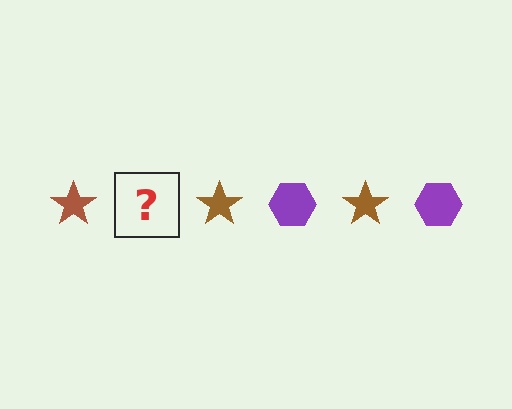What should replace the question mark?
The question mark should be replaced with a purple hexagon.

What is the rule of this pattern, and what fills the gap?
The rule is that the pattern alternates between brown star and purple hexagon. The gap should be filled with a purple hexagon.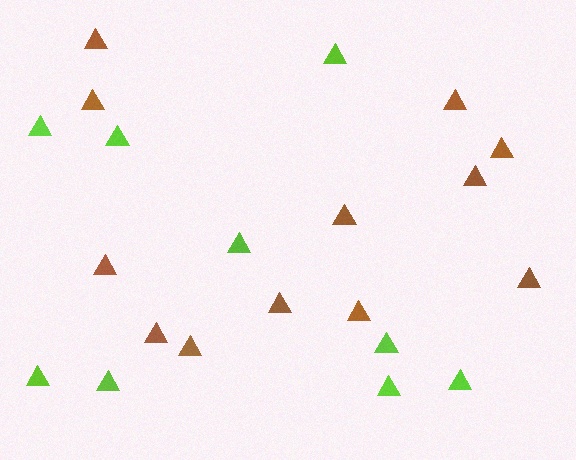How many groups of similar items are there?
There are 2 groups: one group of brown triangles (12) and one group of lime triangles (9).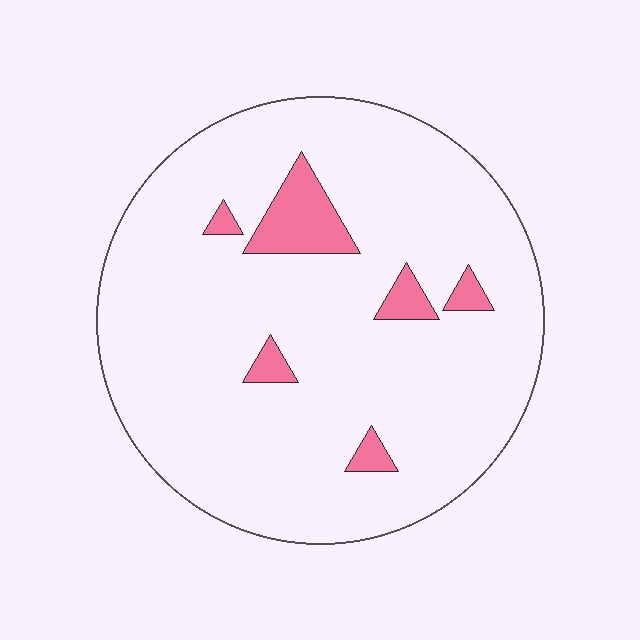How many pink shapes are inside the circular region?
6.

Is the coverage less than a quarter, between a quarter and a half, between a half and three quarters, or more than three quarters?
Less than a quarter.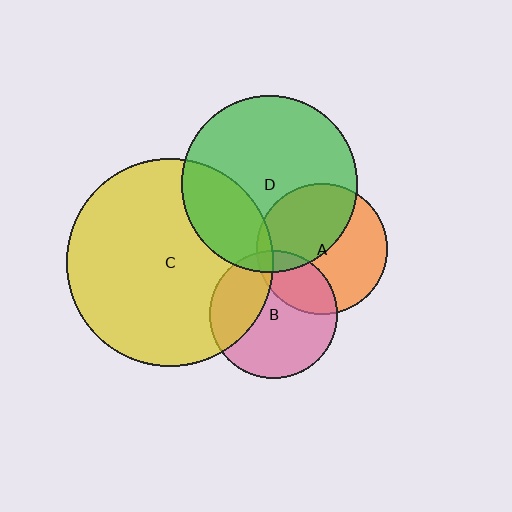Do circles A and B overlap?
Yes.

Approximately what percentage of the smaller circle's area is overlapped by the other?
Approximately 25%.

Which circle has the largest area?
Circle C (yellow).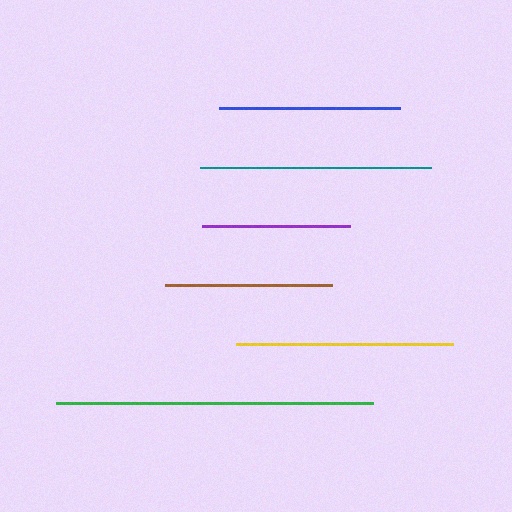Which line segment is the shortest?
The purple line is the shortest at approximately 148 pixels.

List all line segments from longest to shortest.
From longest to shortest: green, teal, yellow, blue, brown, purple.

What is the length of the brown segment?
The brown segment is approximately 166 pixels long.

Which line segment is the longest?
The green line is the longest at approximately 317 pixels.